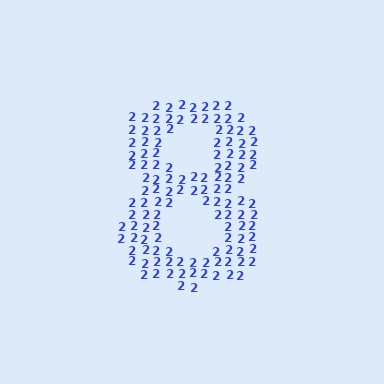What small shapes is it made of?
It is made of small digit 2's.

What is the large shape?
The large shape is the digit 8.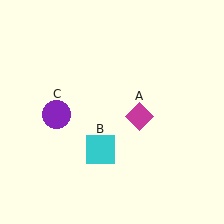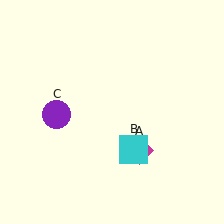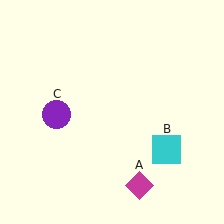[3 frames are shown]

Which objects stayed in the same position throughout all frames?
Purple circle (object C) remained stationary.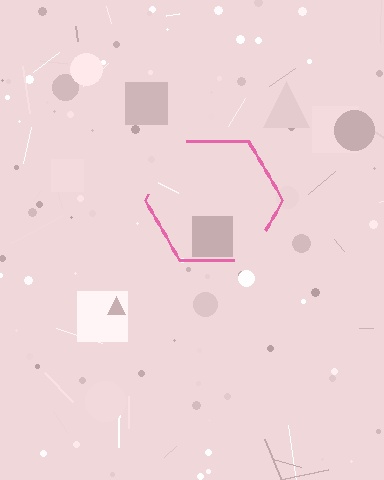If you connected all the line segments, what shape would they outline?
They would outline a hexagon.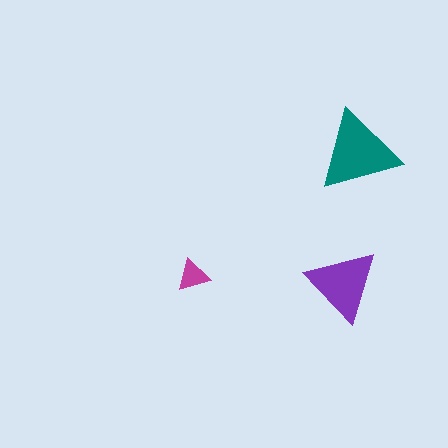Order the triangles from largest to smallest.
the teal one, the purple one, the magenta one.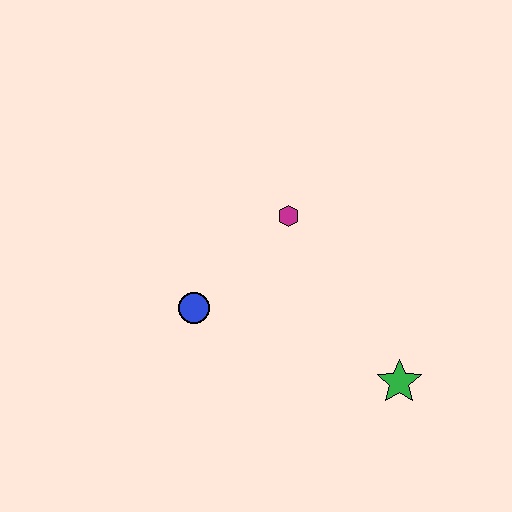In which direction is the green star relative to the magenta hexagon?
The green star is below the magenta hexagon.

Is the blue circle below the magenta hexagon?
Yes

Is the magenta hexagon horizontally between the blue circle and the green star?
Yes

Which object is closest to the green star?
The magenta hexagon is closest to the green star.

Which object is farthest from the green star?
The blue circle is farthest from the green star.